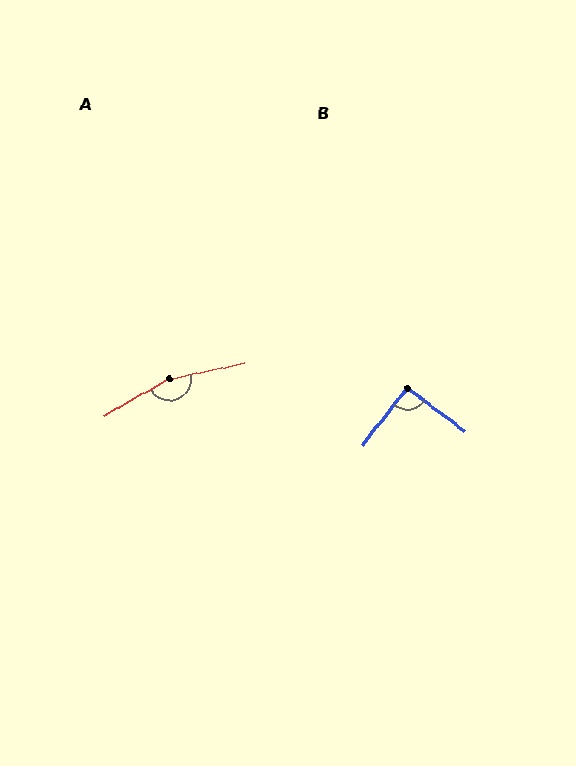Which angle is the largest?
A, at approximately 162 degrees.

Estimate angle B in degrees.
Approximately 90 degrees.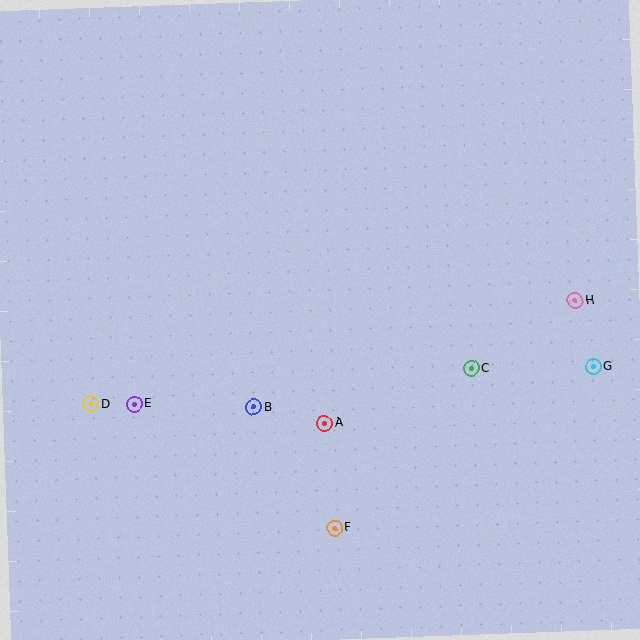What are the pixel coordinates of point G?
Point G is at (593, 367).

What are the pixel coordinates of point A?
Point A is at (325, 423).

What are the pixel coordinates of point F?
Point F is at (335, 528).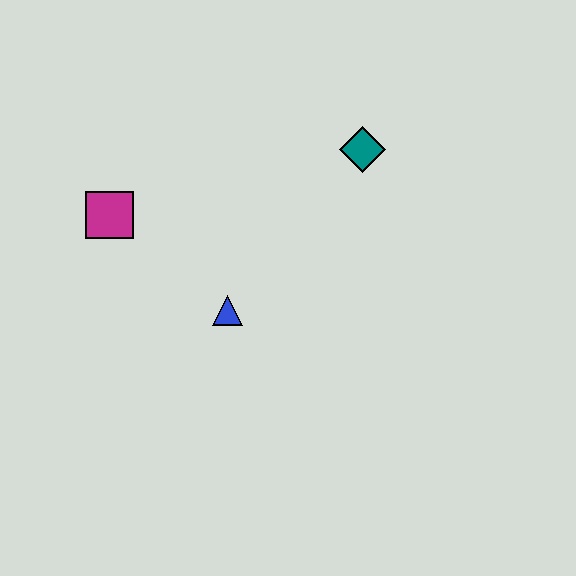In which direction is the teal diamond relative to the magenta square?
The teal diamond is to the right of the magenta square.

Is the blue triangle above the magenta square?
No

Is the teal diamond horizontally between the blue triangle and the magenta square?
No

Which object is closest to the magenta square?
The blue triangle is closest to the magenta square.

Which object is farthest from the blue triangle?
The teal diamond is farthest from the blue triangle.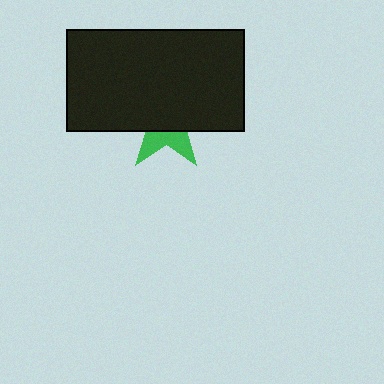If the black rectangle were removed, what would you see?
You would see the complete green star.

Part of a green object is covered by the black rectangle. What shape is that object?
It is a star.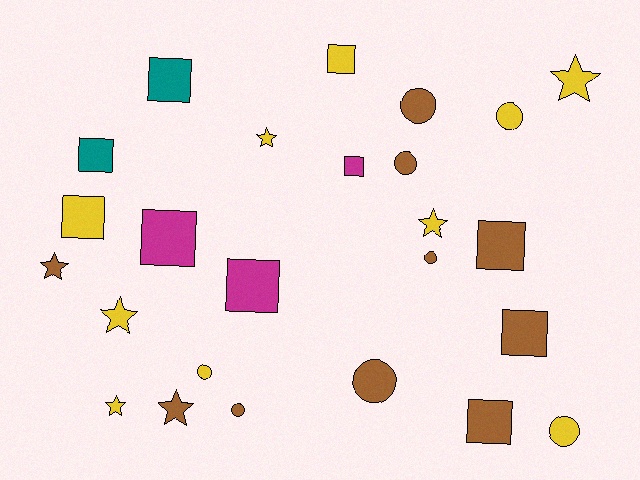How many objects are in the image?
There are 25 objects.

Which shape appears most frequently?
Square, with 10 objects.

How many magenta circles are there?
There are no magenta circles.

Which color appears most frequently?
Yellow, with 10 objects.